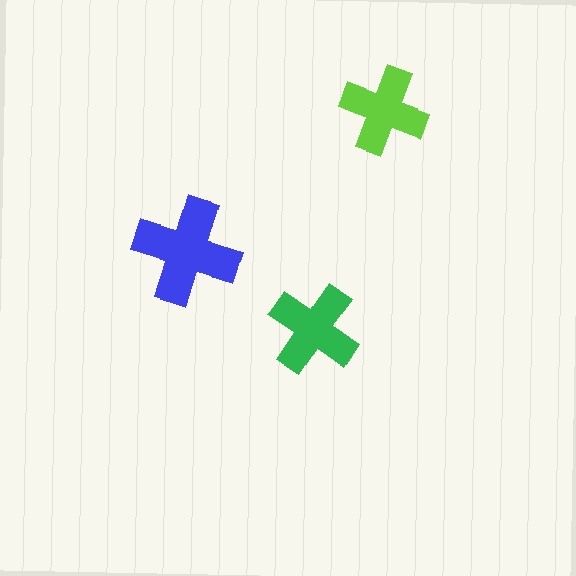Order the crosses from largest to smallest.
the blue one, the green one, the lime one.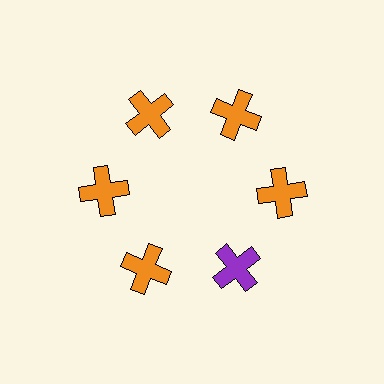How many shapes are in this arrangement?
There are 6 shapes arranged in a ring pattern.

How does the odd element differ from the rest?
It has a different color: purple instead of orange.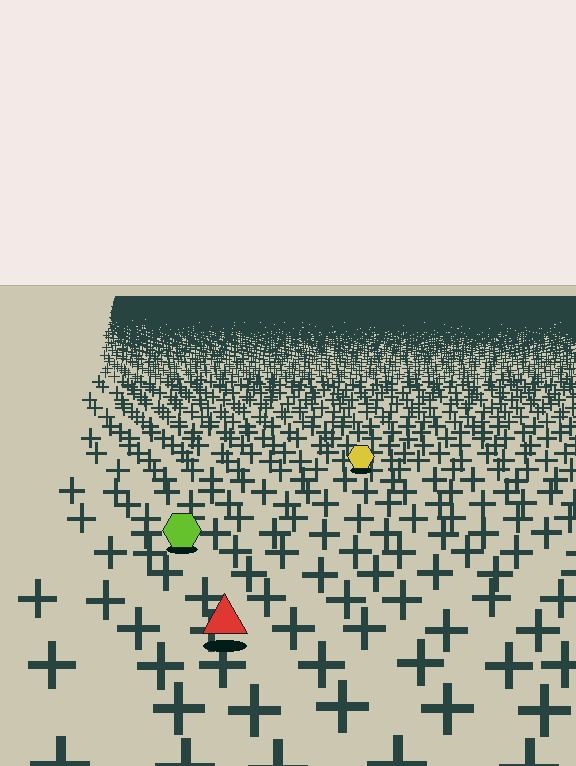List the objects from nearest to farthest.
From nearest to farthest: the red triangle, the lime hexagon, the yellow hexagon.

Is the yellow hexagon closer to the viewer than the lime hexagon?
No. The lime hexagon is closer — you can tell from the texture gradient: the ground texture is coarser near it.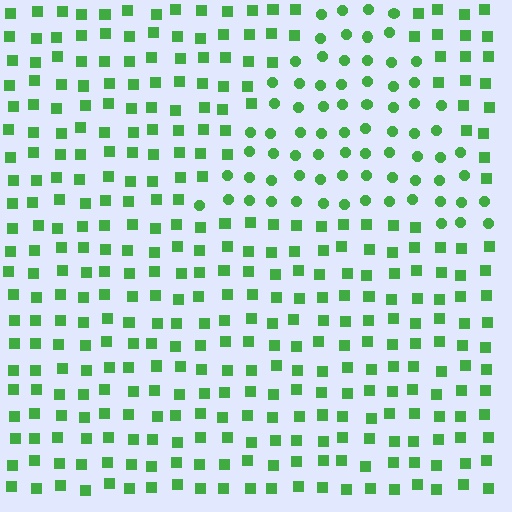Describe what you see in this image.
The image is filled with small green elements arranged in a uniform grid. A triangle-shaped region contains circles, while the surrounding area contains squares. The boundary is defined purely by the change in element shape.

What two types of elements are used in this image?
The image uses circles inside the triangle region and squares outside it.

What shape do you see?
I see a triangle.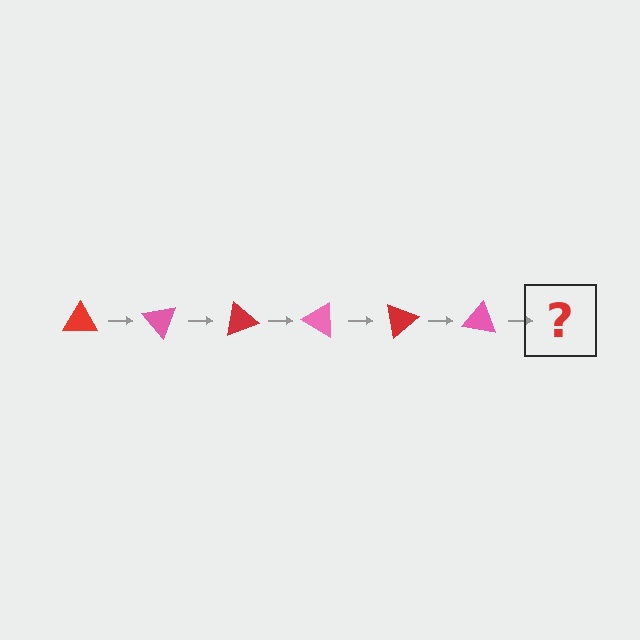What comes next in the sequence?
The next element should be a red triangle, rotated 300 degrees from the start.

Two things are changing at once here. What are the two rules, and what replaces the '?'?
The two rules are that it rotates 50 degrees each step and the color cycles through red and pink. The '?' should be a red triangle, rotated 300 degrees from the start.